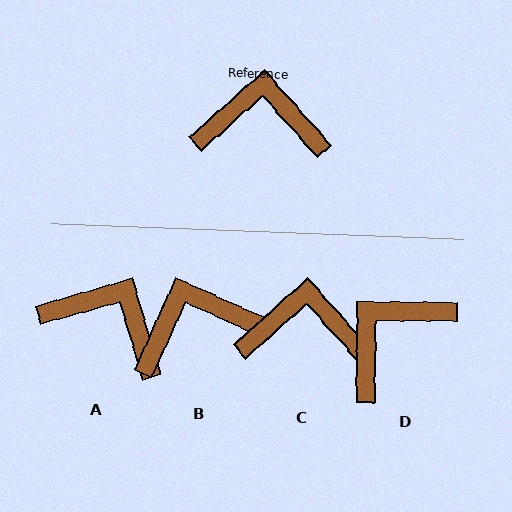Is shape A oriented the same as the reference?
No, it is off by about 26 degrees.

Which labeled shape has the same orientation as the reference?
C.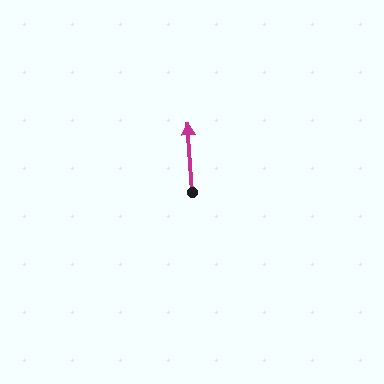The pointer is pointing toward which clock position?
Roughly 12 o'clock.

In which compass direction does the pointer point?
North.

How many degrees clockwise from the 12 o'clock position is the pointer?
Approximately 356 degrees.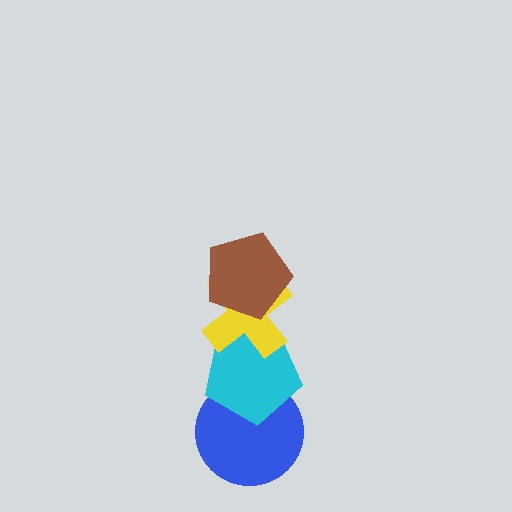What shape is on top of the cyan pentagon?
The yellow cross is on top of the cyan pentagon.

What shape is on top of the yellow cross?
The brown pentagon is on top of the yellow cross.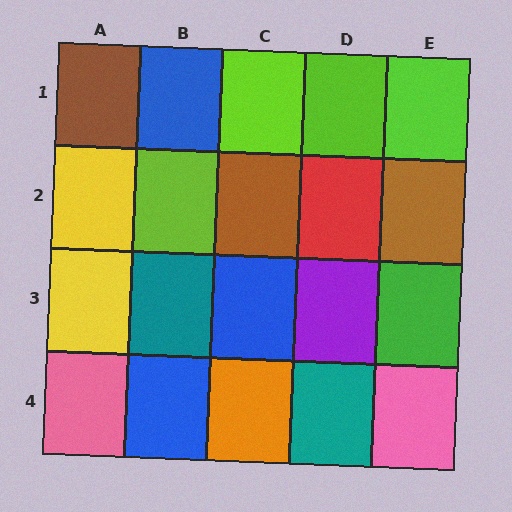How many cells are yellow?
2 cells are yellow.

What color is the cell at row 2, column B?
Lime.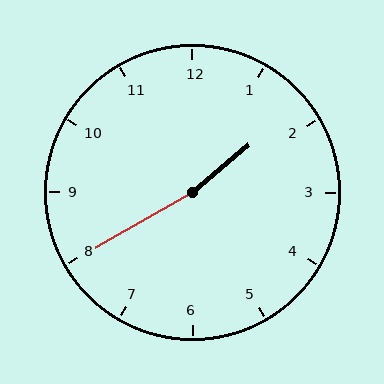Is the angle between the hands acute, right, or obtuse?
It is obtuse.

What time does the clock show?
1:40.